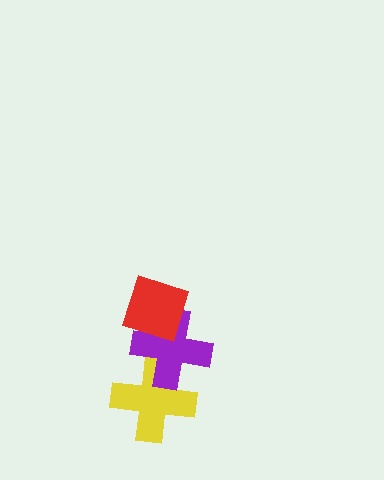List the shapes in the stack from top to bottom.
From top to bottom: the red diamond, the purple cross, the yellow cross.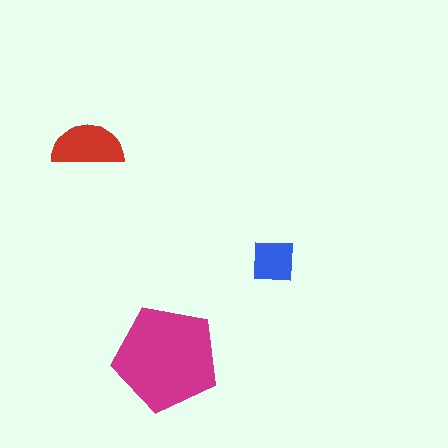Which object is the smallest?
The blue square.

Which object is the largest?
The magenta pentagon.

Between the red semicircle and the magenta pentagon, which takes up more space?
The magenta pentagon.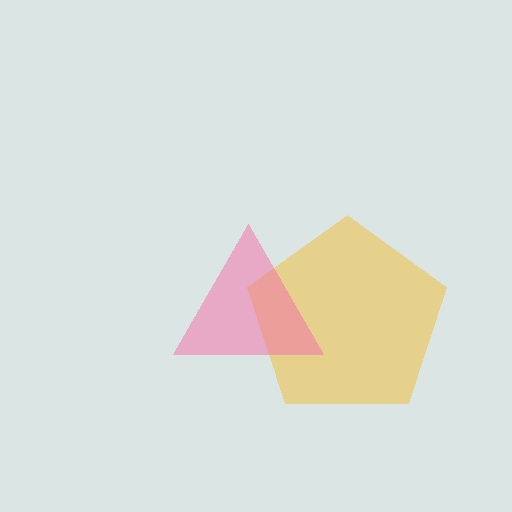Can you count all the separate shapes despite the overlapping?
Yes, there are 2 separate shapes.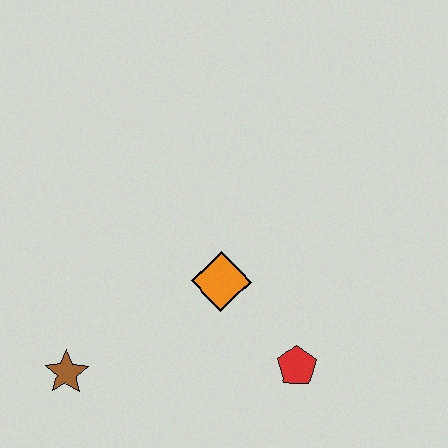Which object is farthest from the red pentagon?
The brown star is farthest from the red pentagon.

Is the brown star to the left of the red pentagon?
Yes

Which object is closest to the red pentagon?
The orange diamond is closest to the red pentagon.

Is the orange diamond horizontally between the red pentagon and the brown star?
Yes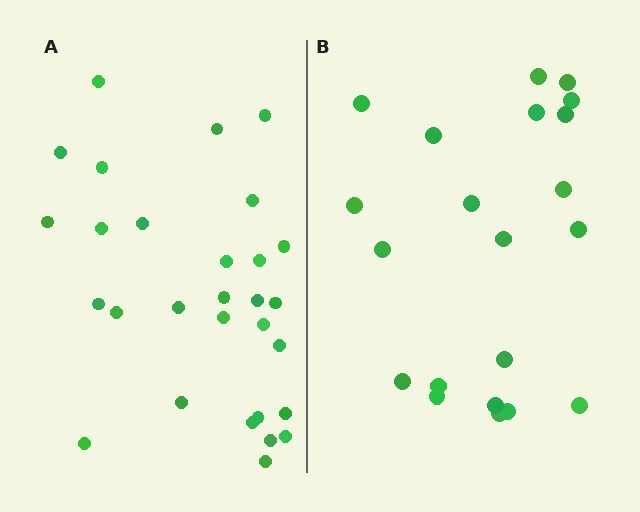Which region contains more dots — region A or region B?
Region A (the left region) has more dots.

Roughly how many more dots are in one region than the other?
Region A has roughly 8 or so more dots than region B.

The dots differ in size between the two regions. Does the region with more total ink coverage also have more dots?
No. Region B has more total ink coverage because its dots are larger, but region A actually contains more individual dots. Total area can be misleading — the number of items is what matters here.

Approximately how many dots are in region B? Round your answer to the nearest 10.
About 20 dots. (The exact count is 21, which rounds to 20.)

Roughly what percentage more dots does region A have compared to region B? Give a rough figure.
About 40% more.